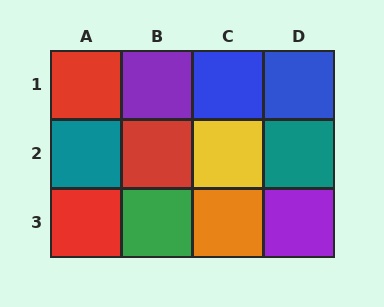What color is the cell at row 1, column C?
Blue.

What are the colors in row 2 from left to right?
Teal, red, yellow, teal.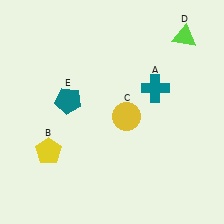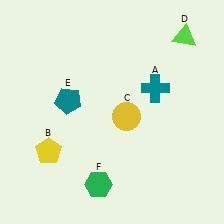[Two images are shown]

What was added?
A green hexagon (F) was added in Image 2.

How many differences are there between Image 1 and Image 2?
There is 1 difference between the two images.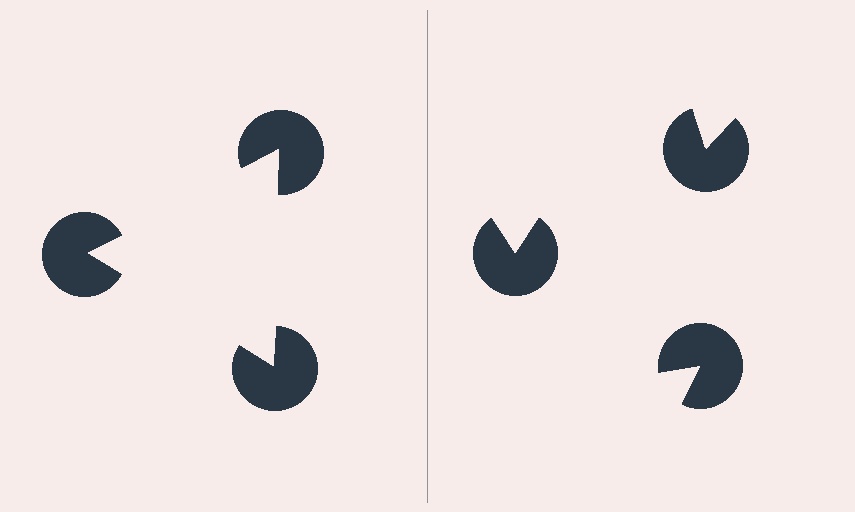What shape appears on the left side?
An illusory triangle.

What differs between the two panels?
The pac-man discs are positioned identically on both sides; only the wedge orientations differ. On the left they align to a triangle; on the right they are misaligned.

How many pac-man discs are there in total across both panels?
6 — 3 on each side.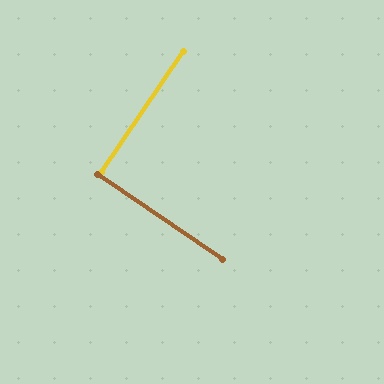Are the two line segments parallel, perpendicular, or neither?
Perpendicular — they meet at approximately 90°.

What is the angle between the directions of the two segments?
Approximately 90 degrees.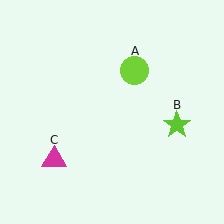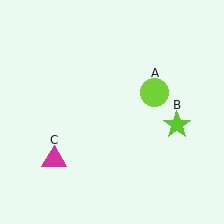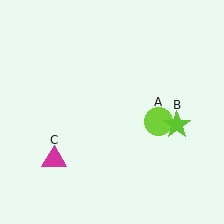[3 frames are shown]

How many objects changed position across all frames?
1 object changed position: lime circle (object A).